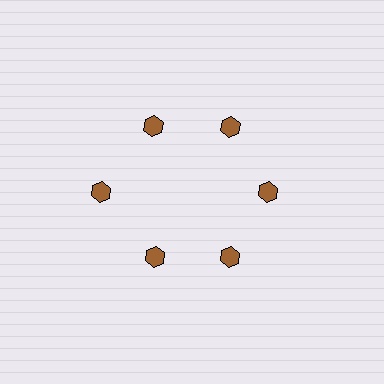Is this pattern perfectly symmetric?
No. The 6 brown hexagons are arranged in a ring, but one element near the 9 o'clock position is pushed outward from the center, breaking the 6-fold rotational symmetry.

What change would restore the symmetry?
The symmetry would be restored by moving it inward, back onto the ring so that all 6 hexagons sit at equal angles and equal distance from the center.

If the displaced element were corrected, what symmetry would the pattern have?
It would have 6-fold rotational symmetry — the pattern would map onto itself every 60 degrees.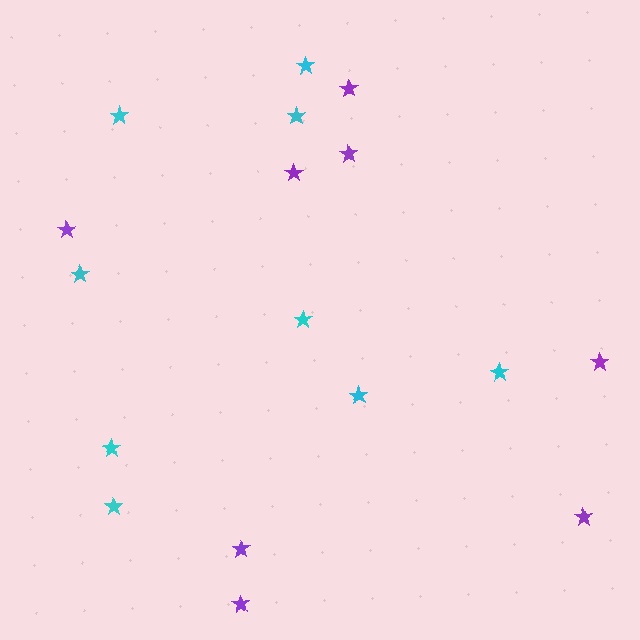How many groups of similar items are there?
There are 2 groups: one group of cyan stars (9) and one group of purple stars (8).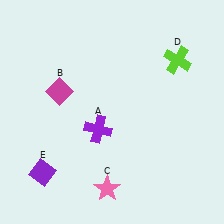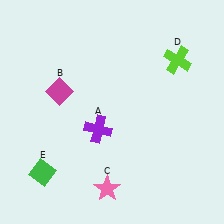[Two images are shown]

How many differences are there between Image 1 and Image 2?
There is 1 difference between the two images.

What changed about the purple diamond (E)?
In Image 1, E is purple. In Image 2, it changed to green.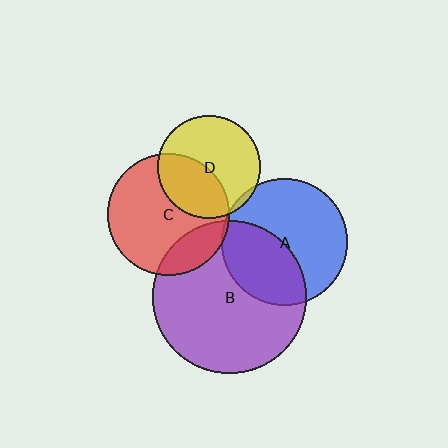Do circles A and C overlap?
Yes.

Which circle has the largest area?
Circle B (purple).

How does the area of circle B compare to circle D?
Approximately 2.2 times.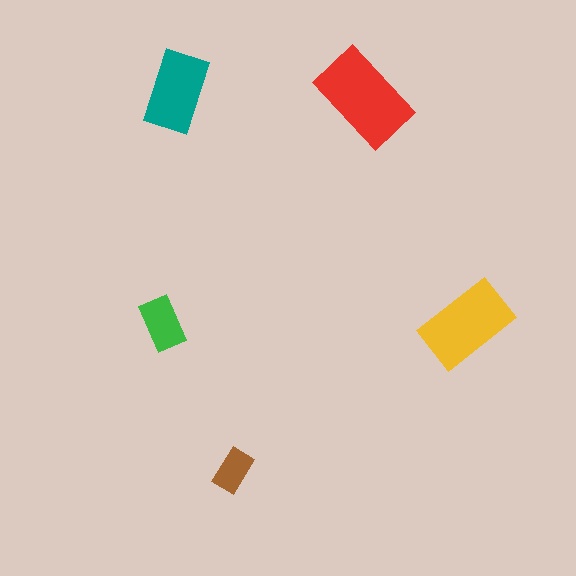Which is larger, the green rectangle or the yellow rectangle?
The yellow one.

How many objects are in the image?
There are 5 objects in the image.